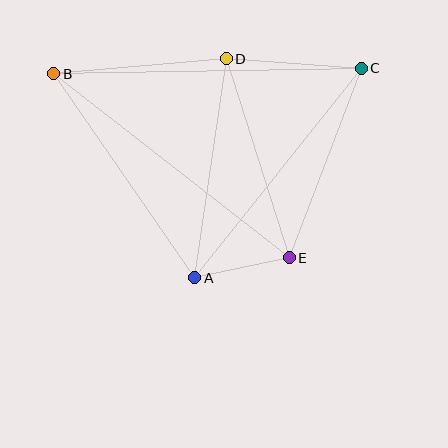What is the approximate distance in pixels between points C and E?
The distance between C and E is approximately 203 pixels.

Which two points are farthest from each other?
Points B and C are farthest from each other.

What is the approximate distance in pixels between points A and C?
The distance between A and C is approximately 267 pixels.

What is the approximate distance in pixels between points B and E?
The distance between B and E is approximately 299 pixels.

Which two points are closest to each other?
Points A and E are closest to each other.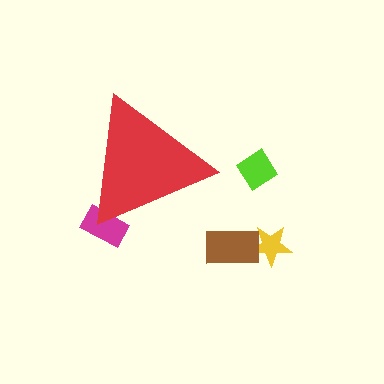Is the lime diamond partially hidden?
No, the lime diamond is fully visible.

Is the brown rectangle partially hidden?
No, the brown rectangle is fully visible.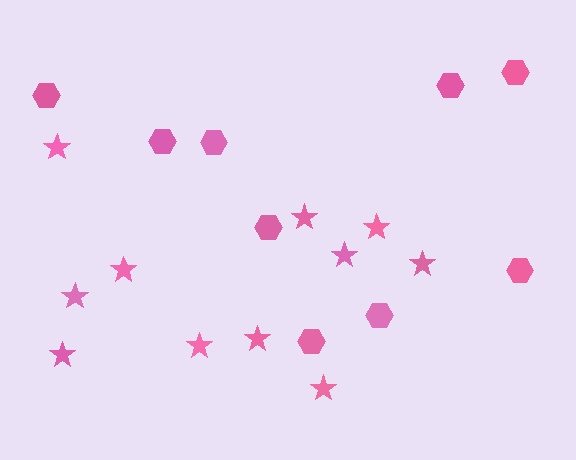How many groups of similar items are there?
There are 2 groups: one group of hexagons (9) and one group of stars (11).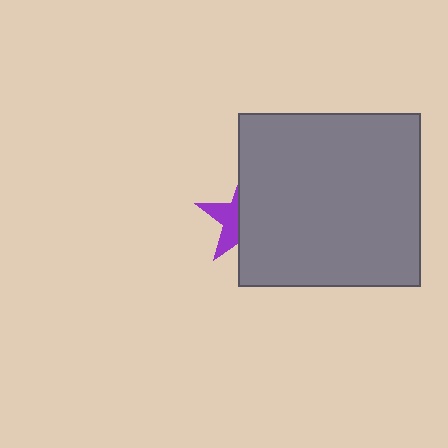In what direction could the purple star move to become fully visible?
The purple star could move left. That would shift it out from behind the gray rectangle entirely.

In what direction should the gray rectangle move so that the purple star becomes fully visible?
The gray rectangle should move right. That is the shortest direction to clear the overlap and leave the purple star fully visible.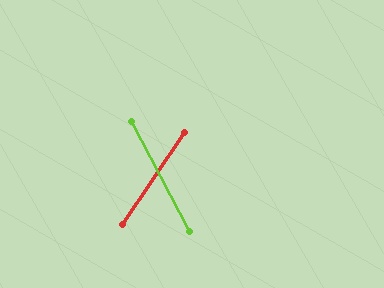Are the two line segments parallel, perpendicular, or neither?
Neither parallel nor perpendicular — they differ by about 62°.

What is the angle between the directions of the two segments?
Approximately 62 degrees.